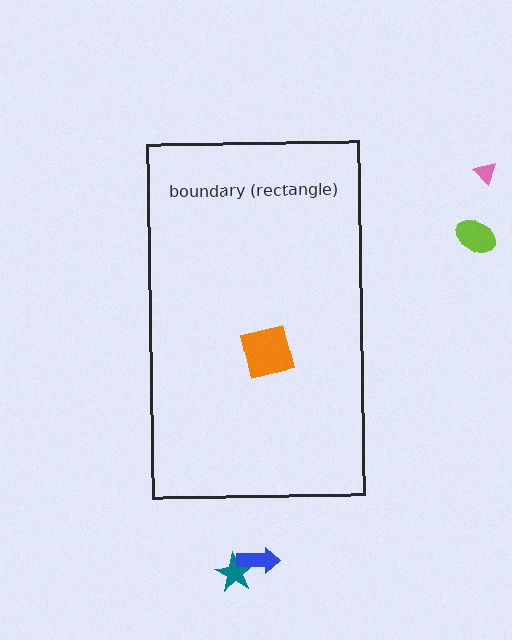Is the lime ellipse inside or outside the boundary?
Outside.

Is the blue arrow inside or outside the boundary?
Outside.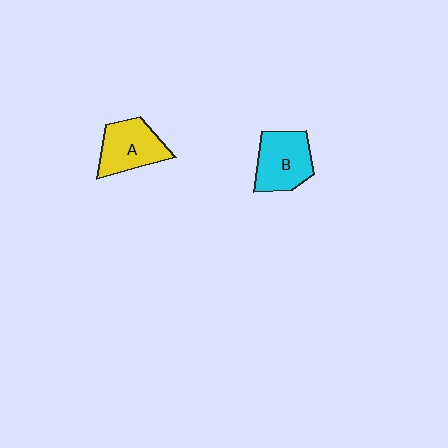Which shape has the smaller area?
Shape A (yellow).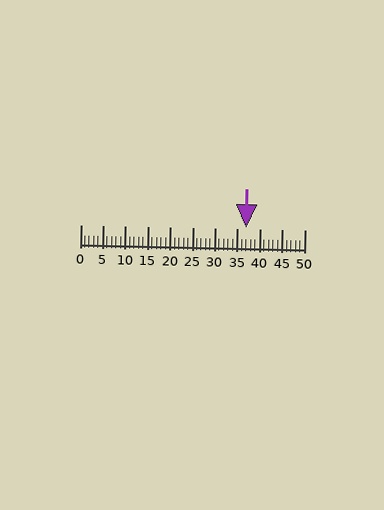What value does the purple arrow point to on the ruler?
The purple arrow points to approximately 37.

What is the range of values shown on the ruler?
The ruler shows values from 0 to 50.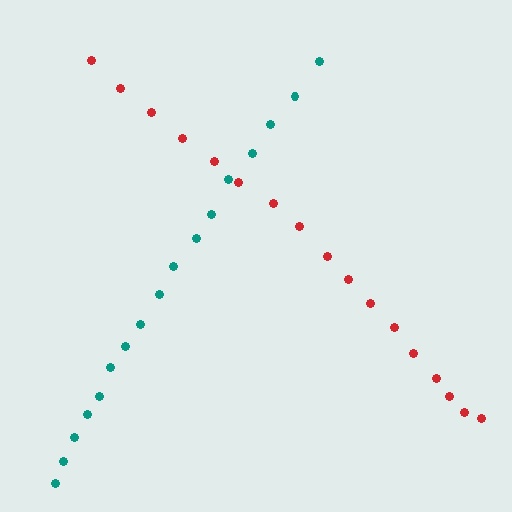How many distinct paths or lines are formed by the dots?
There are 2 distinct paths.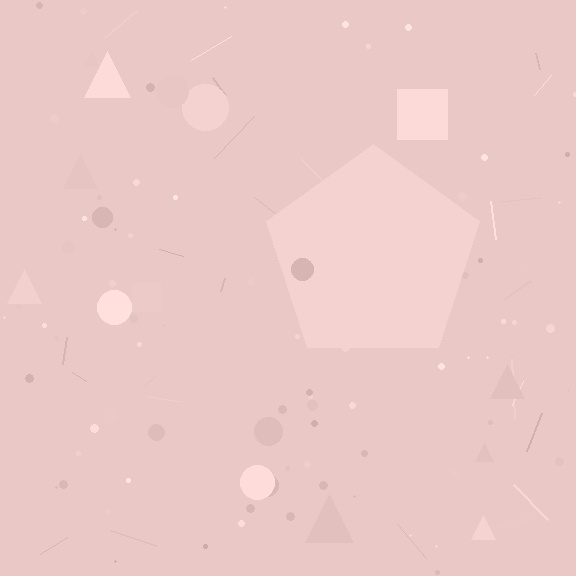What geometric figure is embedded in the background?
A pentagon is embedded in the background.